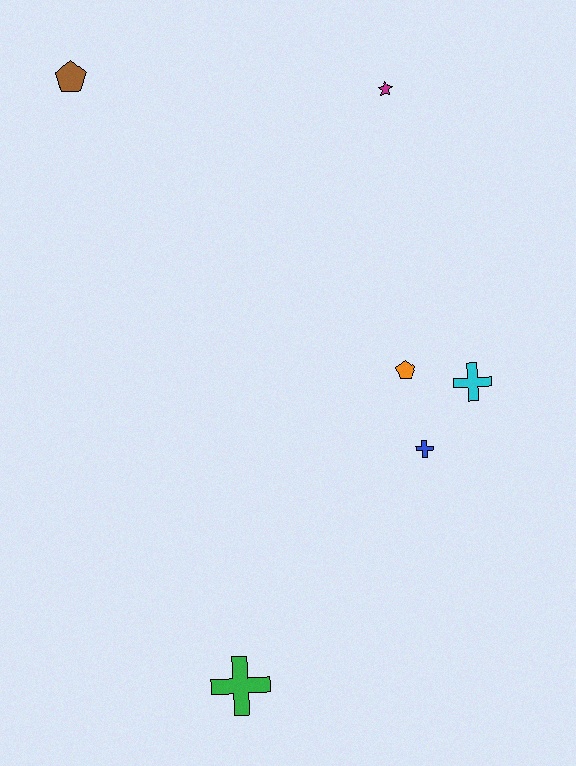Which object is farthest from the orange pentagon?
The brown pentagon is farthest from the orange pentagon.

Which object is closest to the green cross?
The blue cross is closest to the green cross.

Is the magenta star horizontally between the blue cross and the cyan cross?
No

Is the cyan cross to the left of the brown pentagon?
No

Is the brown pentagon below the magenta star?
No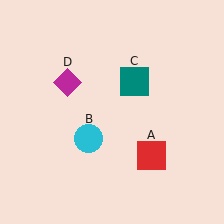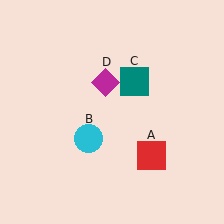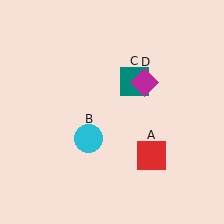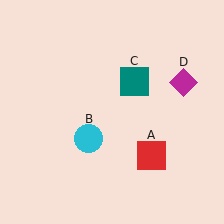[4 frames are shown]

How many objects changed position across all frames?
1 object changed position: magenta diamond (object D).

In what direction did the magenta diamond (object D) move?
The magenta diamond (object D) moved right.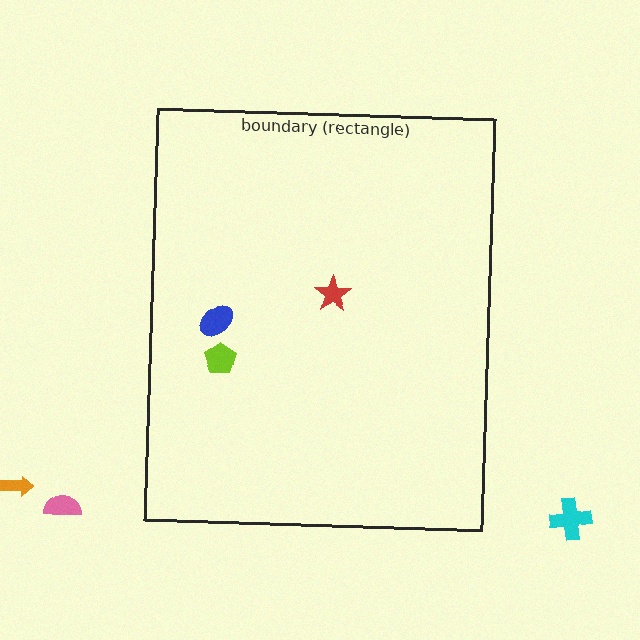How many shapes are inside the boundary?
3 inside, 3 outside.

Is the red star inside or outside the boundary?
Inside.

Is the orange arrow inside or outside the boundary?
Outside.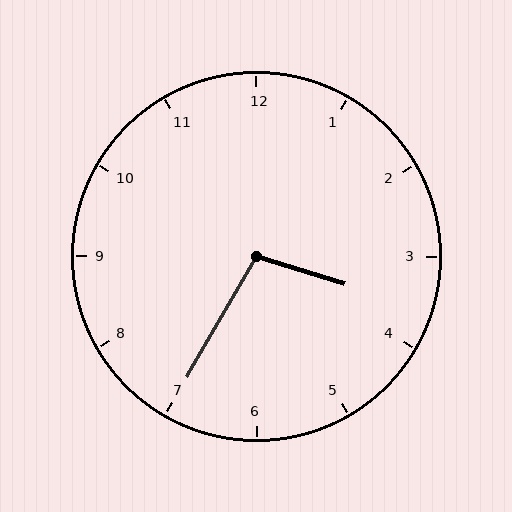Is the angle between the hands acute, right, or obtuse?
It is obtuse.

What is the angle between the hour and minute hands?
Approximately 102 degrees.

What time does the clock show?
3:35.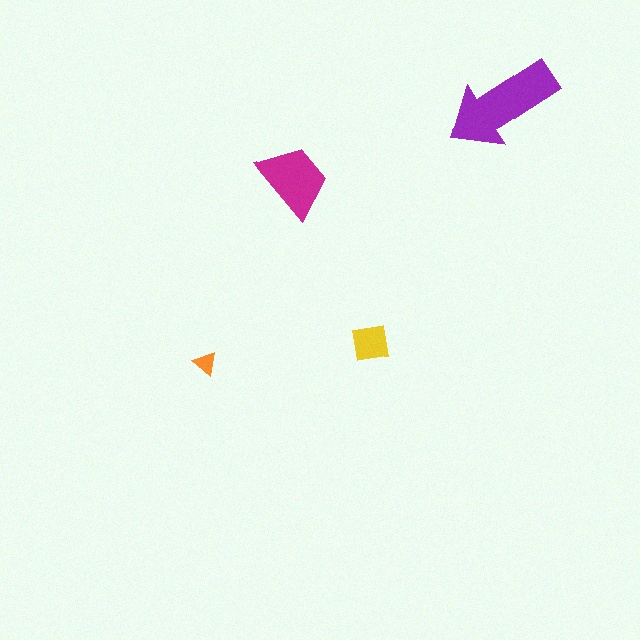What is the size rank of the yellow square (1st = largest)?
3rd.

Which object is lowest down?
The orange triangle is bottommost.